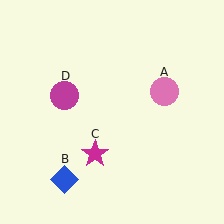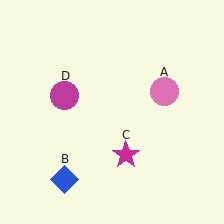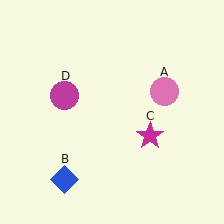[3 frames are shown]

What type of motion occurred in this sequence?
The magenta star (object C) rotated counterclockwise around the center of the scene.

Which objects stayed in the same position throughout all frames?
Pink circle (object A) and blue diamond (object B) and magenta circle (object D) remained stationary.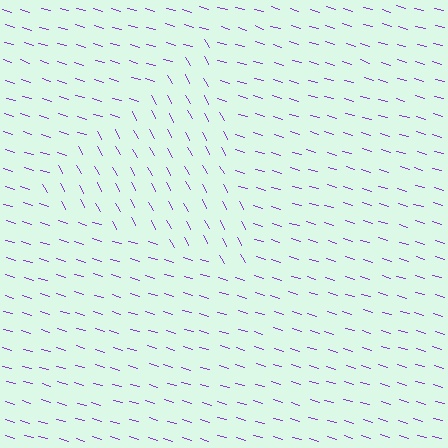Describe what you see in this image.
The image is filled with small purple line segments. A triangle region in the image has lines oriented differently from the surrounding lines, creating a visible texture boundary.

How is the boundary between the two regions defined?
The boundary is defined purely by a change in line orientation (approximately 45 degrees difference). All lines are the same color and thickness.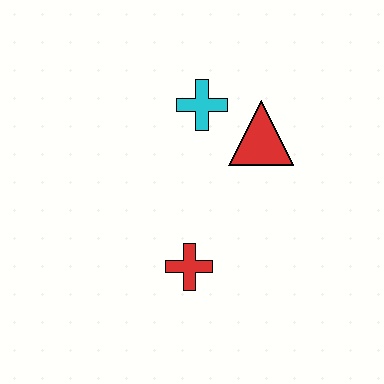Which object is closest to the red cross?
The red triangle is closest to the red cross.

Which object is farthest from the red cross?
The cyan cross is farthest from the red cross.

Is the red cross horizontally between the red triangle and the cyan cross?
No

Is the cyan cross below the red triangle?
No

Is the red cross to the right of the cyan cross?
No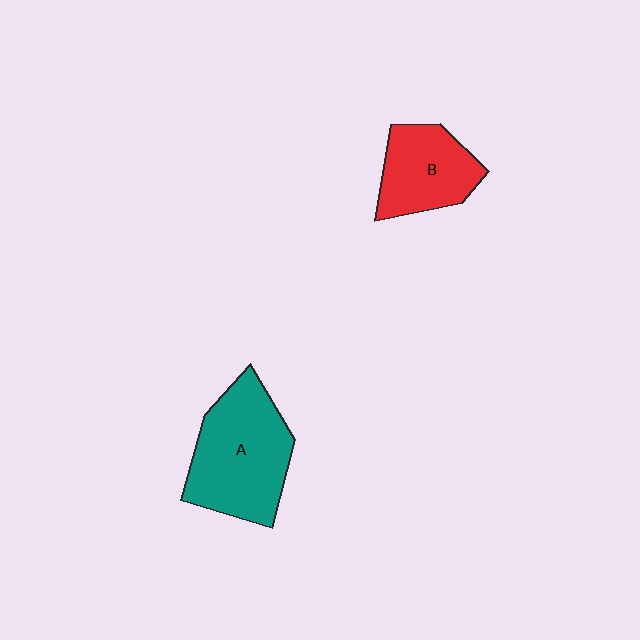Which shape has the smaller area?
Shape B (red).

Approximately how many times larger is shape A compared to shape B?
Approximately 1.5 times.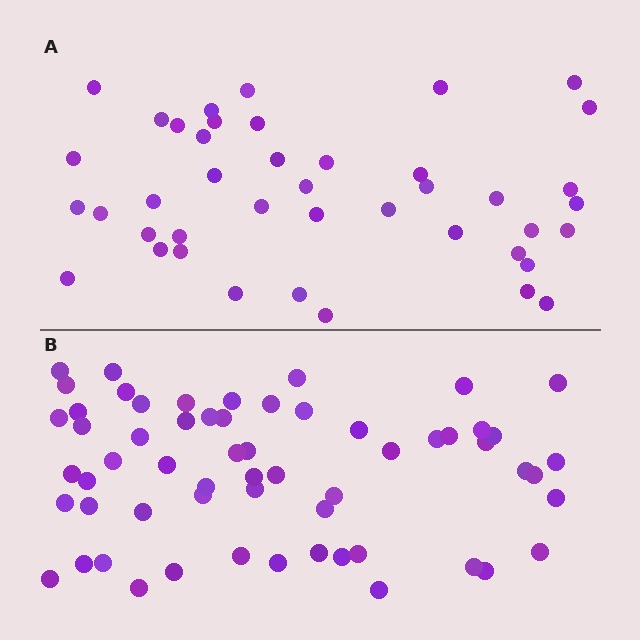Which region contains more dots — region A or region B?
Region B (the bottom region) has more dots.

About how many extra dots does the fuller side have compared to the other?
Region B has approximately 20 more dots than region A.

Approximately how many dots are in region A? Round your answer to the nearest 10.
About 40 dots. (The exact count is 42, which rounds to 40.)